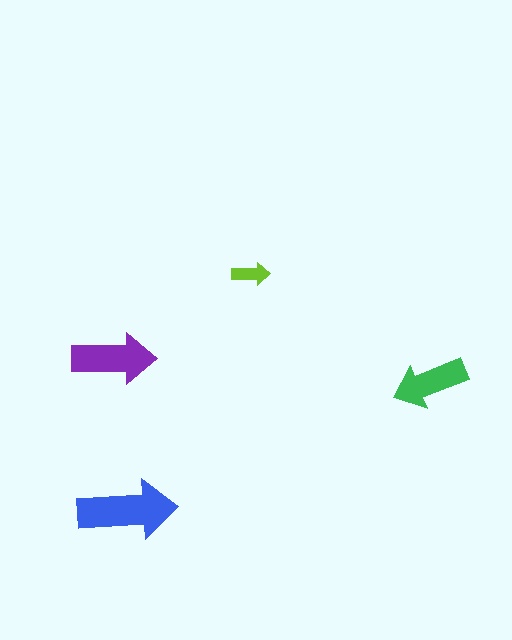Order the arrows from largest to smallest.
the blue one, the purple one, the green one, the lime one.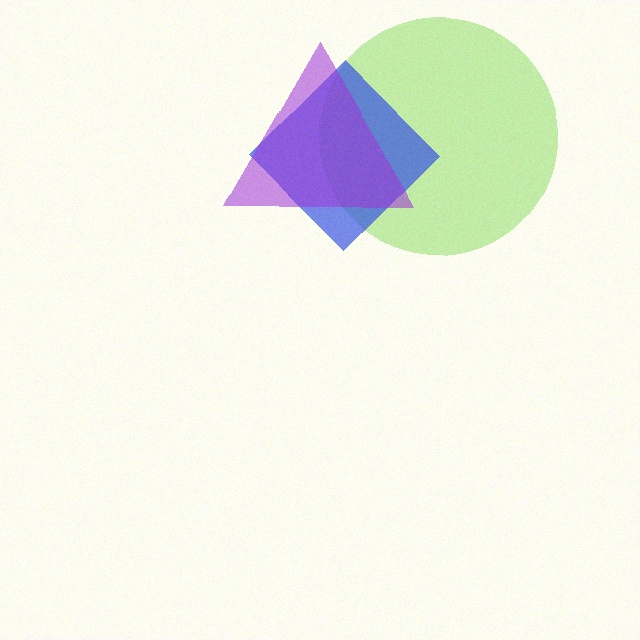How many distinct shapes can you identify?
There are 3 distinct shapes: a lime circle, a blue diamond, a purple triangle.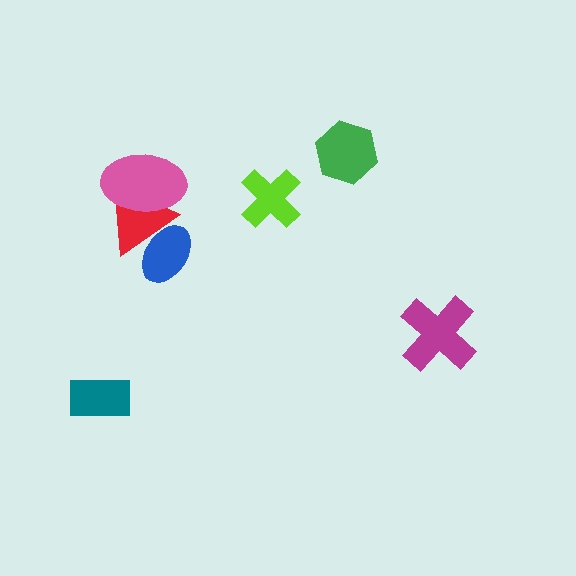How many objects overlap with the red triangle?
2 objects overlap with the red triangle.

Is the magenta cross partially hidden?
No, no other shape covers it.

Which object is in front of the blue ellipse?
The red triangle is in front of the blue ellipse.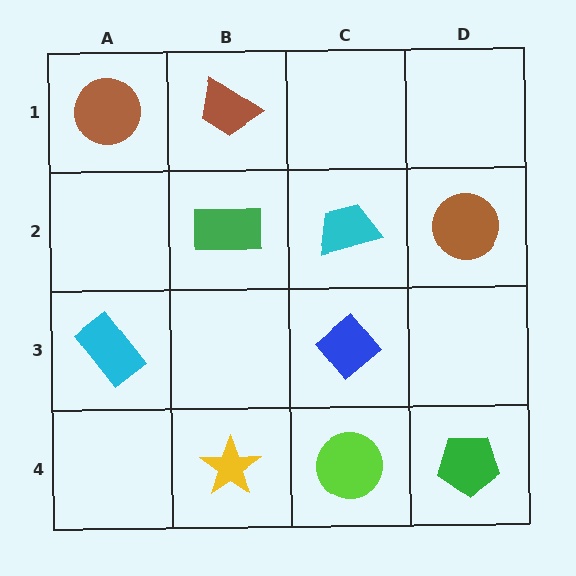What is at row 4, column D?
A green pentagon.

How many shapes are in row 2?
3 shapes.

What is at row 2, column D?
A brown circle.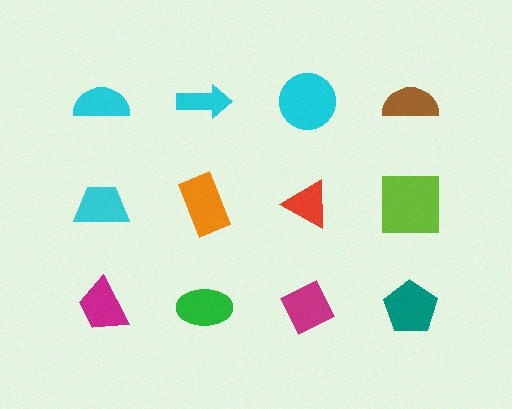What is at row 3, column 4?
A teal pentagon.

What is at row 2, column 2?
An orange rectangle.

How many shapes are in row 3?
4 shapes.